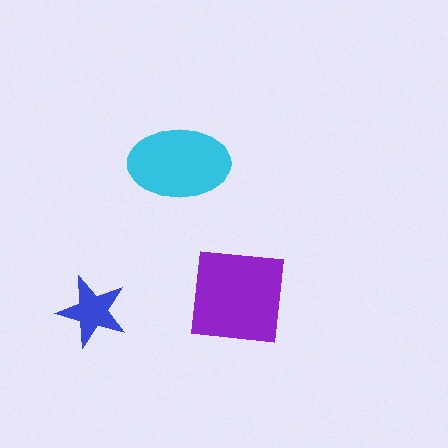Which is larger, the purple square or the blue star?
The purple square.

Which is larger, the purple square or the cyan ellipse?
The purple square.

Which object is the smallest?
The blue star.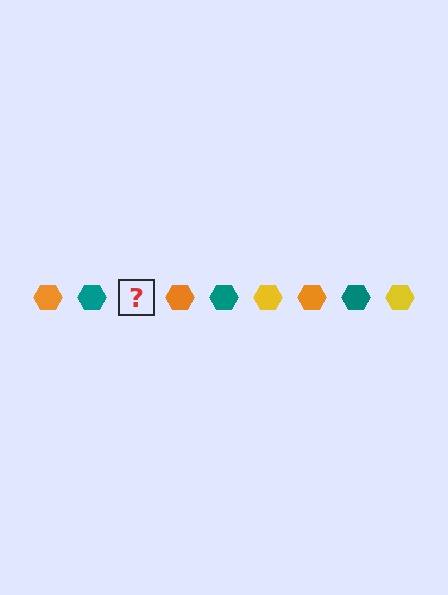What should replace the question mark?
The question mark should be replaced with a yellow hexagon.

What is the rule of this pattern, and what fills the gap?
The rule is that the pattern cycles through orange, teal, yellow hexagons. The gap should be filled with a yellow hexagon.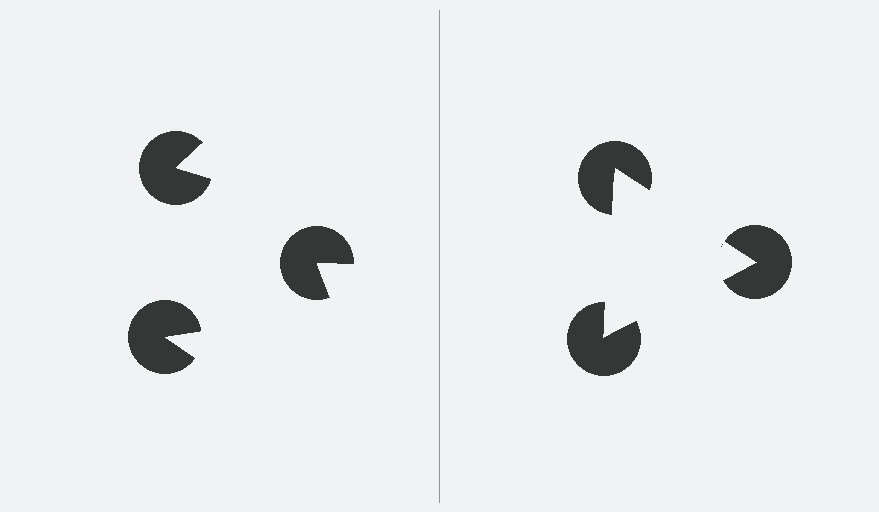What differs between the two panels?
The pac-man discs are positioned identically on both sides; only the wedge orientations differ. On the right they align to a triangle; on the left they are misaligned.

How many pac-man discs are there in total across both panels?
6 — 3 on each side.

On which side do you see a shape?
An illusory triangle appears on the right side. On the left side the wedge cuts are rotated, so no coherent shape forms.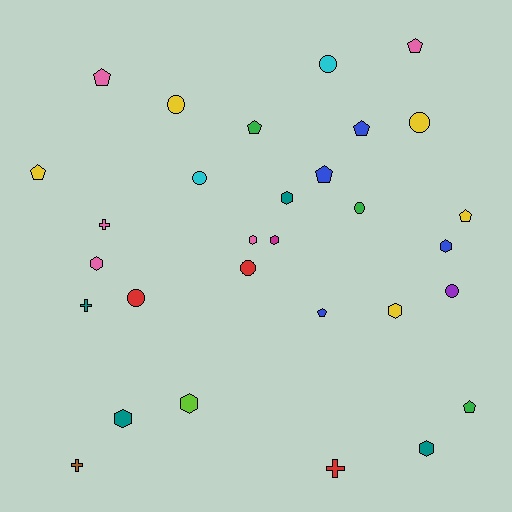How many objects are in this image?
There are 30 objects.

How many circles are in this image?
There are 8 circles.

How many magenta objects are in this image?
There is 1 magenta object.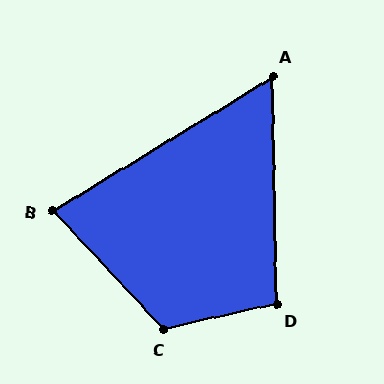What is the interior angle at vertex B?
Approximately 78 degrees (acute).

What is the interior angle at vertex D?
Approximately 102 degrees (obtuse).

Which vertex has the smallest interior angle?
A, at approximately 60 degrees.